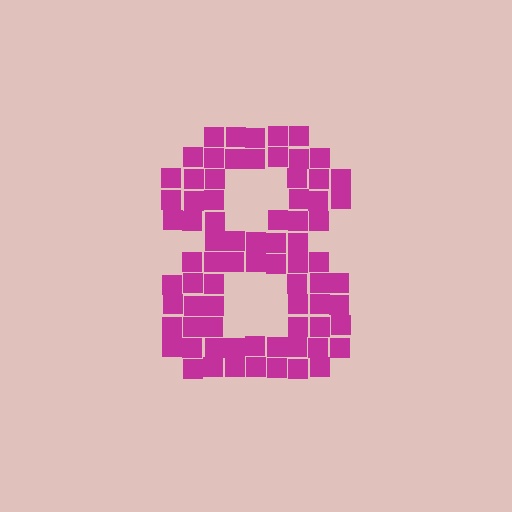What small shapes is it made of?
It is made of small squares.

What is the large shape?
The large shape is the digit 8.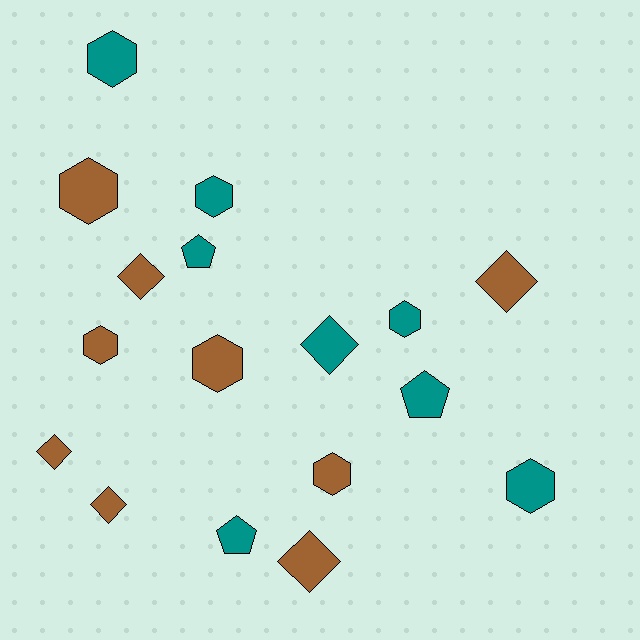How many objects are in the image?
There are 17 objects.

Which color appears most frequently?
Brown, with 9 objects.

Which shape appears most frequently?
Hexagon, with 8 objects.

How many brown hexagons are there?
There are 4 brown hexagons.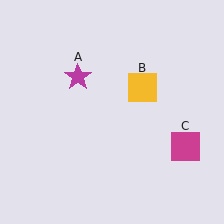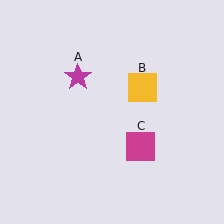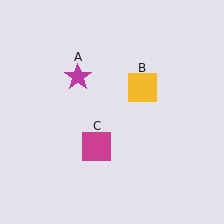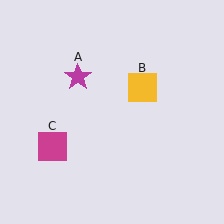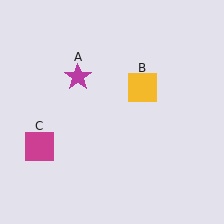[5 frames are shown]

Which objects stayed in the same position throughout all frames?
Magenta star (object A) and yellow square (object B) remained stationary.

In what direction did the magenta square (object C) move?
The magenta square (object C) moved left.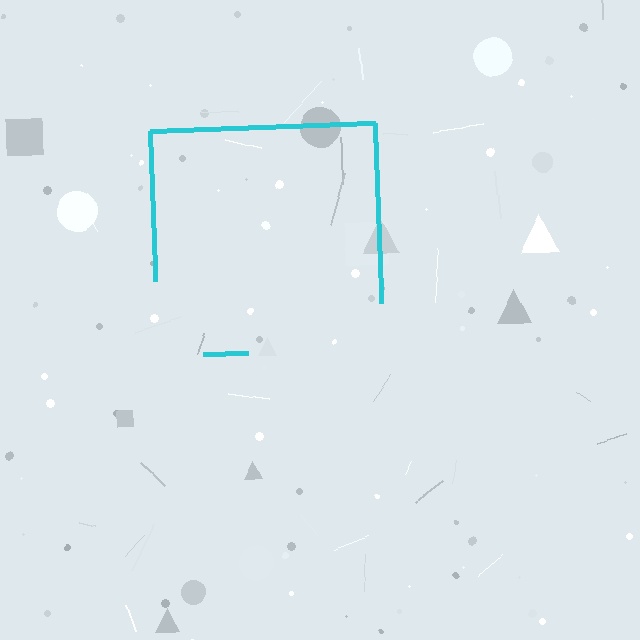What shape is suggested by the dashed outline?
The dashed outline suggests a square.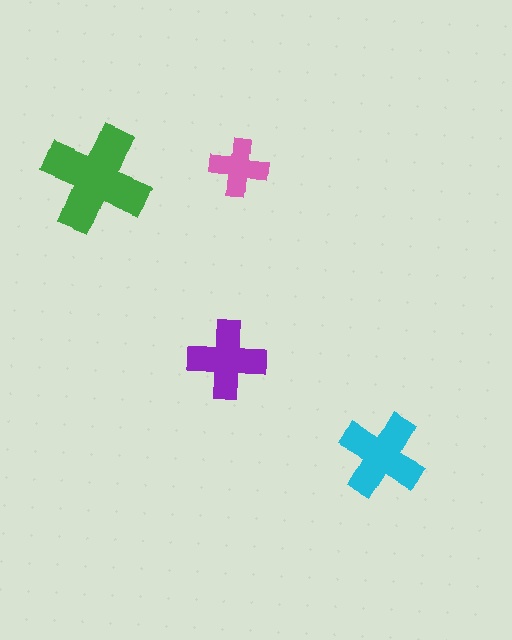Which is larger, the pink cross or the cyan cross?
The cyan one.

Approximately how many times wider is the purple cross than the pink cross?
About 1.5 times wider.